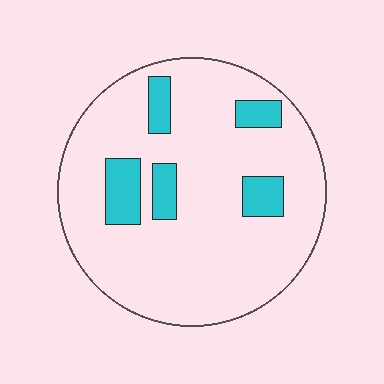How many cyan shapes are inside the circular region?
5.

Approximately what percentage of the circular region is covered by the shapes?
Approximately 15%.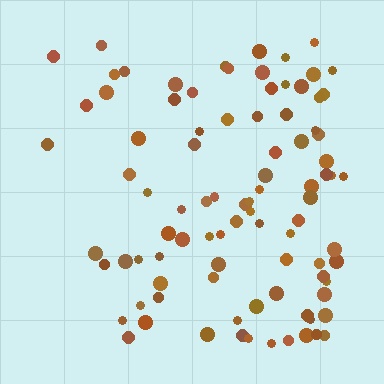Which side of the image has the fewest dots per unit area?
The left.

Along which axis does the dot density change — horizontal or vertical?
Horizontal.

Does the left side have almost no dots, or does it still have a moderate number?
Still a moderate number, just noticeably fewer than the right.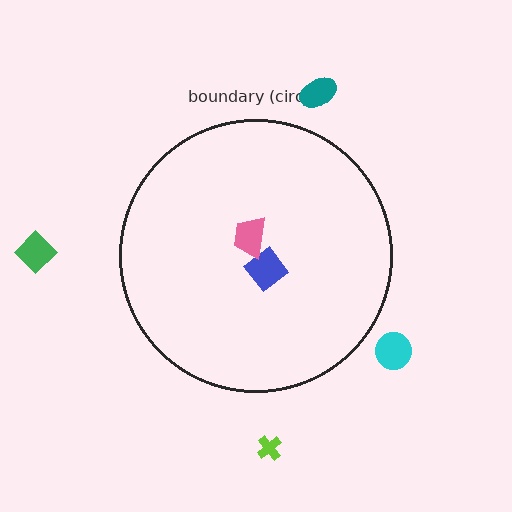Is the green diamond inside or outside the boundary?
Outside.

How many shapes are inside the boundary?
2 inside, 4 outside.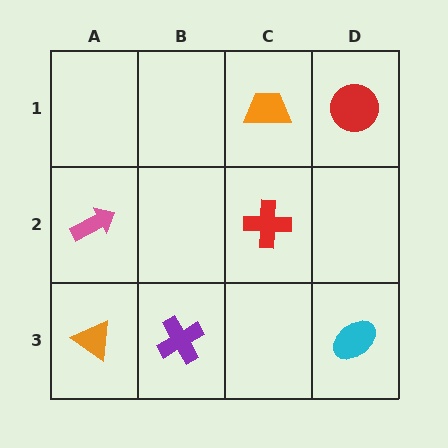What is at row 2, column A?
A pink arrow.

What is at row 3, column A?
An orange triangle.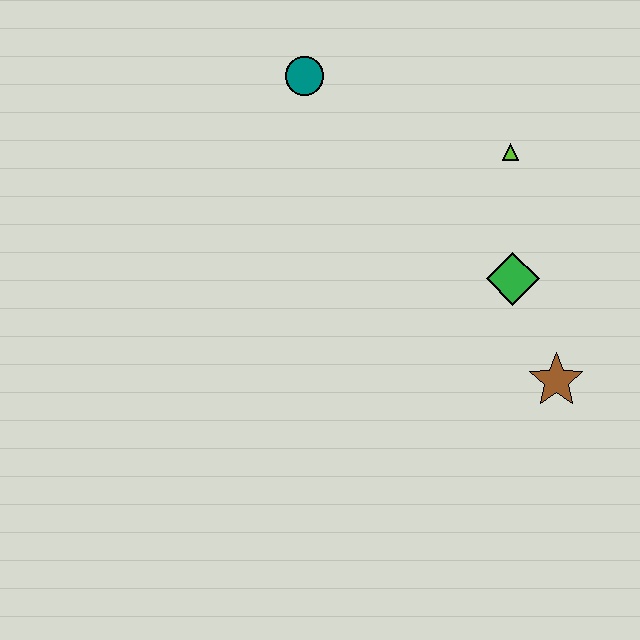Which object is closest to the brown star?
The green diamond is closest to the brown star.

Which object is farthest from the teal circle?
The brown star is farthest from the teal circle.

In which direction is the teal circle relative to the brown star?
The teal circle is above the brown star.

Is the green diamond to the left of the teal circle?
No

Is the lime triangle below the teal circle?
Yes